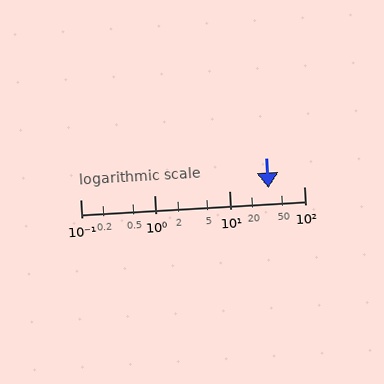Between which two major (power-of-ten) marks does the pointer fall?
The pointer is between 10 and 100.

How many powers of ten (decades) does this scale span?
The scale spans 3 decades, from 0.1 to 100.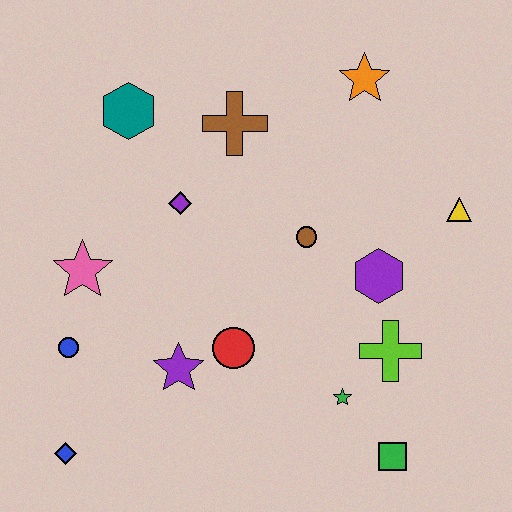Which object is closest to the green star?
The lime cross is closest to the green star.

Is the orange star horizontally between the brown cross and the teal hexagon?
No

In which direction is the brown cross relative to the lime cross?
The brown cross is above the lime cross.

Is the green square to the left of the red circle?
No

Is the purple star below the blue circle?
Yes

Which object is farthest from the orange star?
The blue diamond is farthest from the orange star.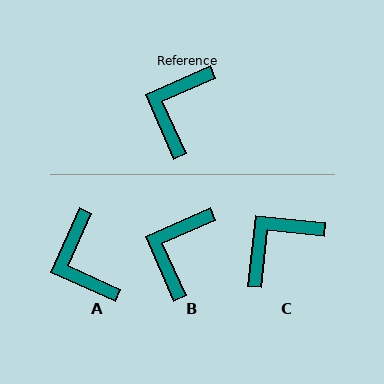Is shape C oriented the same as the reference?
No, it is off by about 30 degrees.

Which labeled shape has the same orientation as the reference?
B.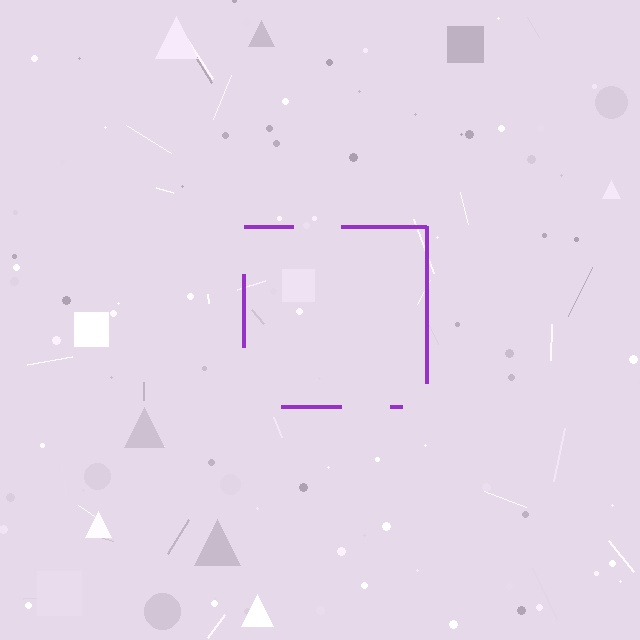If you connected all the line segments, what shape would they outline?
They would outline a square.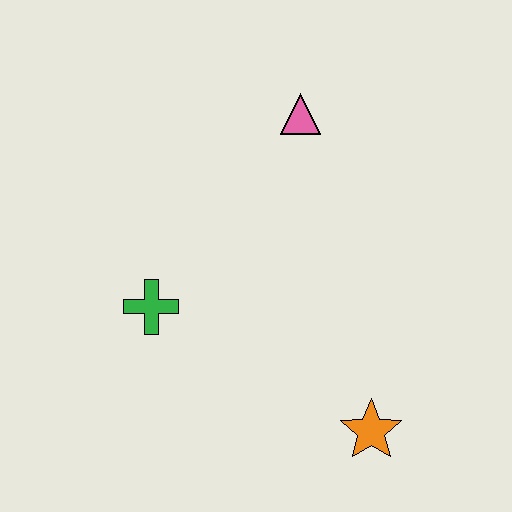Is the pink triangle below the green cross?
No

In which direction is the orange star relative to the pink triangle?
The orange star is below the pink triangle.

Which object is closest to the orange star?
The green cross is closest to the orange star.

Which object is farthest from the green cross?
The orange star is farthest from the green cross.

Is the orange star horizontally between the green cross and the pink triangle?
No